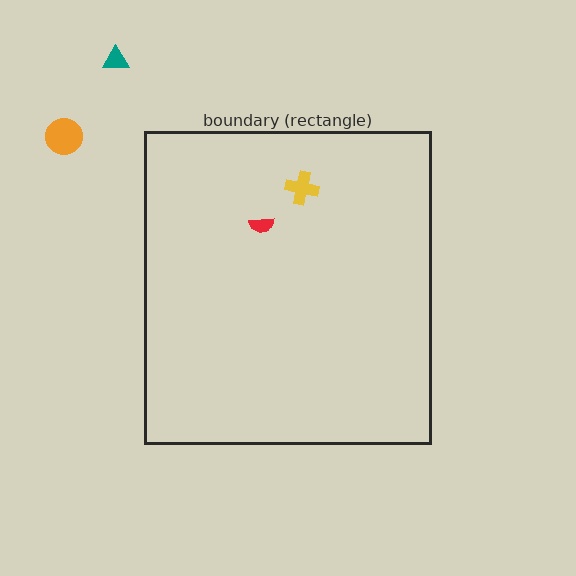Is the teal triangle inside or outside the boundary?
Outside.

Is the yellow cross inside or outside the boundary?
Inside.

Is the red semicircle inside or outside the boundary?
Inside.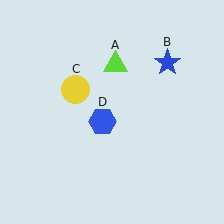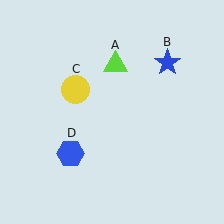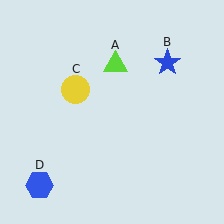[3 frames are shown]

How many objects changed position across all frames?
1 object changed position: blue hexagon (object D).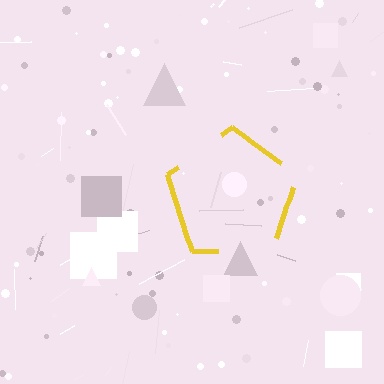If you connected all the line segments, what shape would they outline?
They would outline a pentagon.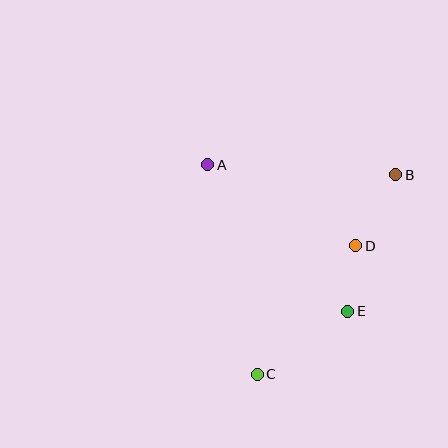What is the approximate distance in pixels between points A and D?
The distance between A and D is approximately 169 pixels.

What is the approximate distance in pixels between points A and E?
The distance between A and E is approximately 203 pixels.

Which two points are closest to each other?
Points D and E are closest to each other.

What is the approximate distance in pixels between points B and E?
The distance between B and E is approximately 144 pixels.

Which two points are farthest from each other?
Points B and C are farthest from each other.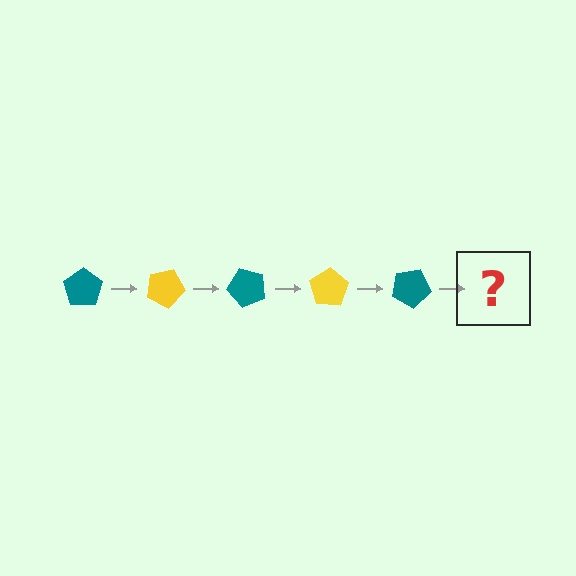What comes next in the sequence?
The next element should be a yellow pentagon, rotated 125 degrees from the start.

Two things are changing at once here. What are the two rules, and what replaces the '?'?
The two rules are that it rotates 25 degrees each step and the color cycles through teal and yellow. The '?' should be a yellow pentagon, rotated 125 degrees from the start.